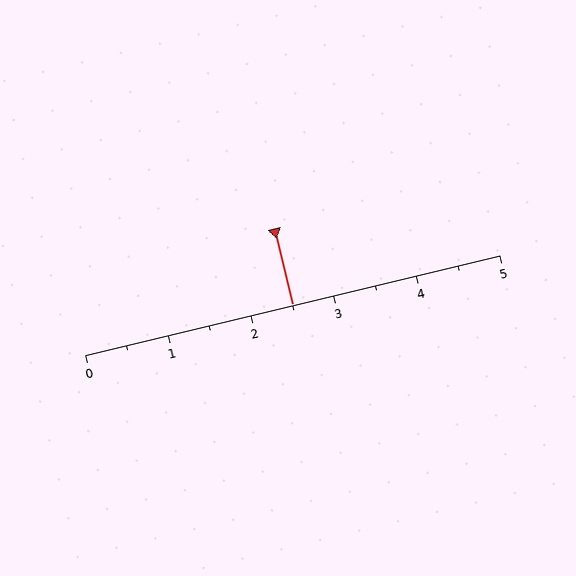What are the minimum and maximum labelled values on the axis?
The axis runs from 0 to 5.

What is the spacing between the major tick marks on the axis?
The major ticks are spaced 1 apart.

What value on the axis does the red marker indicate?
The marker indicates approximately 2.5.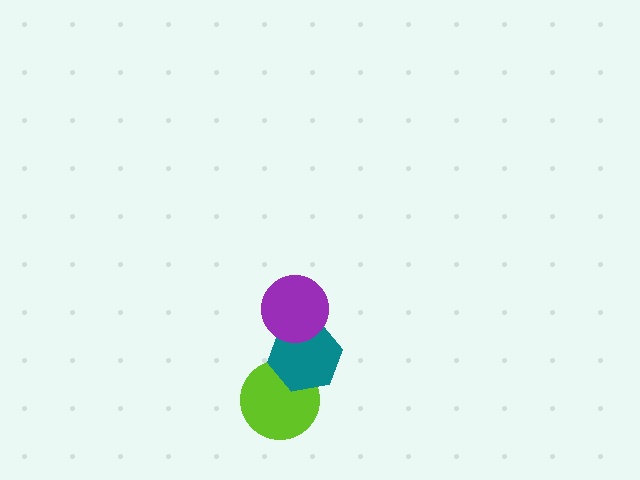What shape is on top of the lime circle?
The teal hexagon is on top of the lime circle.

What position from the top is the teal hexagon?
The teal hexagon is 2nd from the top.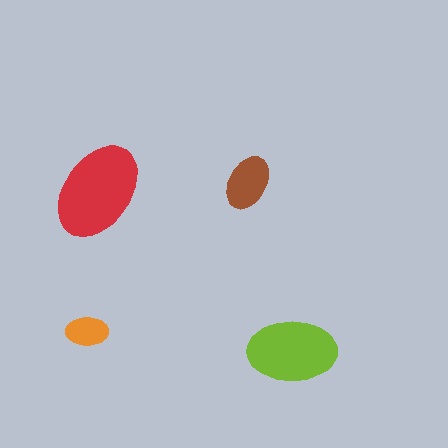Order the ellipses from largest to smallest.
the red one, the lime one, the brown one, the orange one.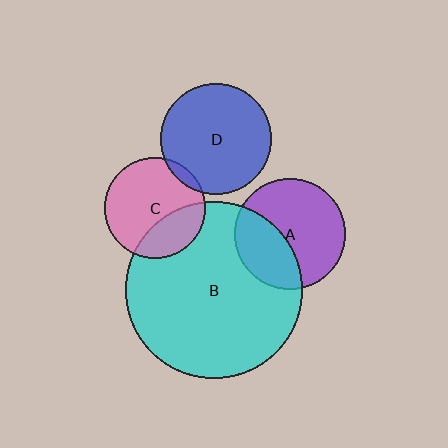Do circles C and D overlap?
Yes.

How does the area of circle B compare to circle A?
Approximately 2.6 times.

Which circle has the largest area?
Circle B (cyan).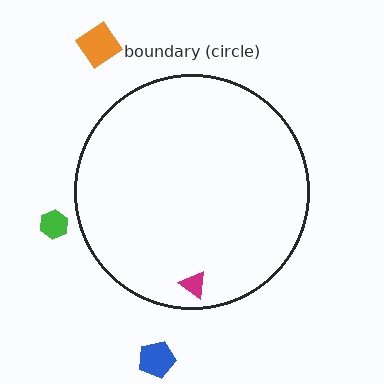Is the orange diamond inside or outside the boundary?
Outside.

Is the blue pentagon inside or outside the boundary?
Outside.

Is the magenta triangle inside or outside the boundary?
Inside.